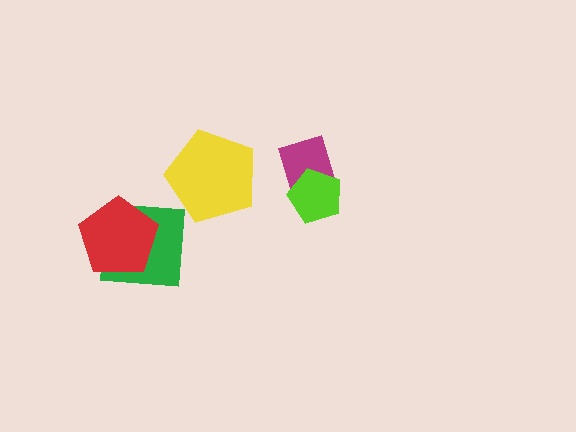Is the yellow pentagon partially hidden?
No, no other shape covers it.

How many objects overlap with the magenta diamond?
1 object overlaps with the magenta diamond.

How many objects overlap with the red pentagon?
1 object overlaps with the red pentagon.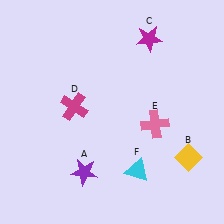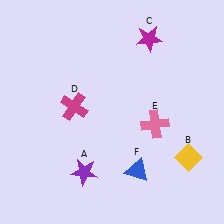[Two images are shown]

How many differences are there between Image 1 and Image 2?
There is 1 difference between the two images.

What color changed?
The triangle (F) changed from cyan in Image 1 to blue in Image 2.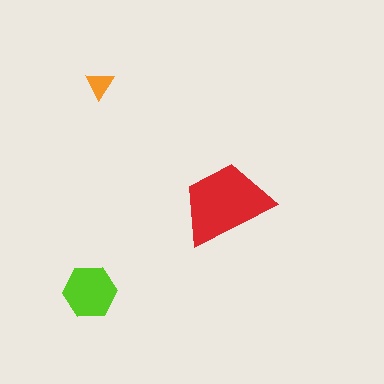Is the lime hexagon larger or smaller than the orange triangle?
Larger.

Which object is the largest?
The red trapezoid.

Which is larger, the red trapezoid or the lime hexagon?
The red trapezoid.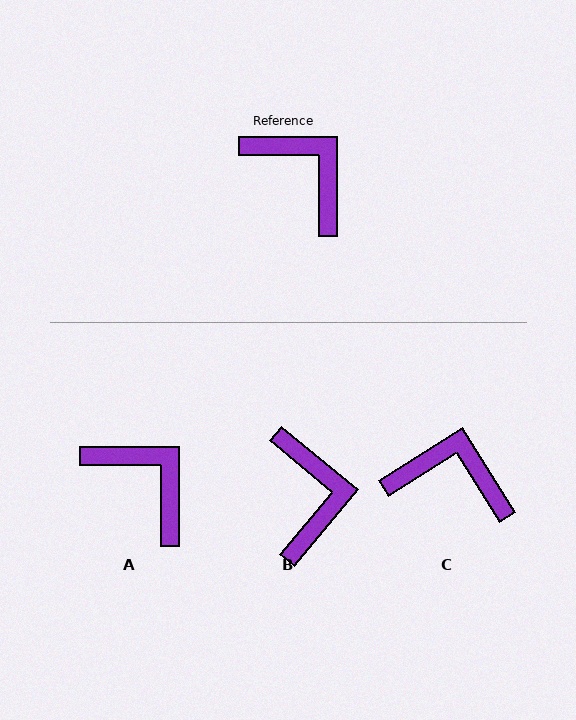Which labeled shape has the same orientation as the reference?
A.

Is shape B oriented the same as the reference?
No, it is off by about 40 degrees.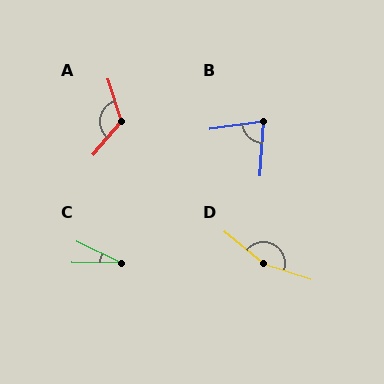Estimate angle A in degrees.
Approximately 122 degrees.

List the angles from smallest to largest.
C (25°), B (79°), A (122°), D (158°).